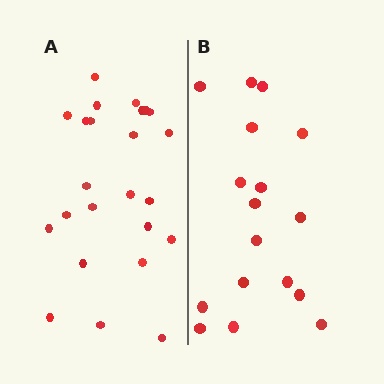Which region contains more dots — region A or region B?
Region A (the left region) has more dots.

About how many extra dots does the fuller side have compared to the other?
Region A has roughly 8 or so more dots than region B.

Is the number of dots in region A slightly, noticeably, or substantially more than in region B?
Region A has noticeably more, but not dramatically so. The ratio is roughly 1.4 to 1.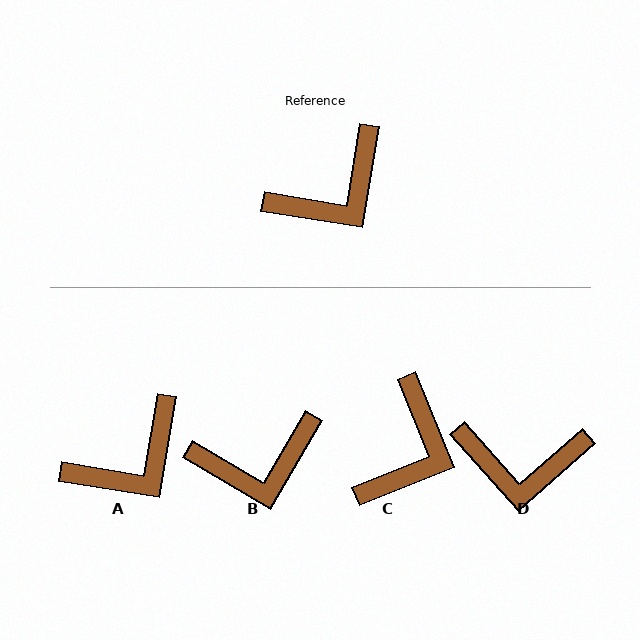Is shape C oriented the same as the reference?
No, it is off by about 31 degrees.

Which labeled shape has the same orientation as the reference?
A.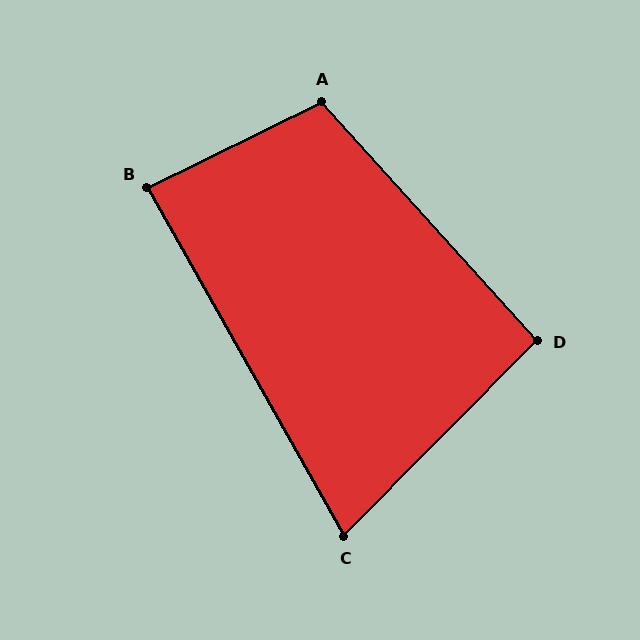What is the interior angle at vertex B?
Approximately 87 degrees (approximately right).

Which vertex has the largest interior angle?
A, at approximately 106 degrees.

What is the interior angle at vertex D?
Approximately 93 degrees (approximately right).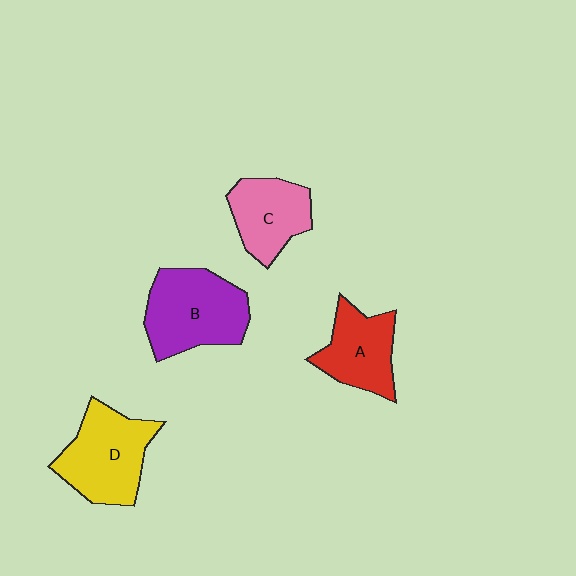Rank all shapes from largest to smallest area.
From largest to smallest: B (purple), D (yellow), A (red), C (pink).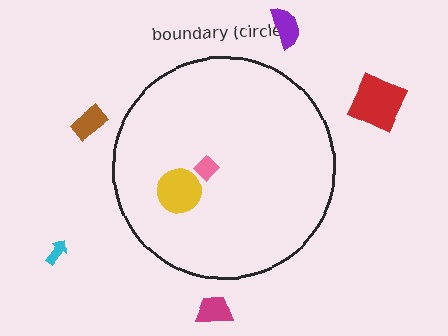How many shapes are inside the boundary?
2 inside, 5 outside.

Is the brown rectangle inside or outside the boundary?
Outside.